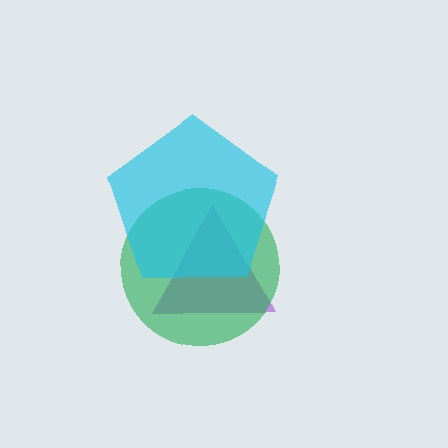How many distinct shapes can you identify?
There are 3 distinct shapes: a purple triangle, a green circle, a cyan pentagon.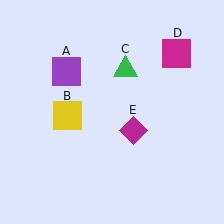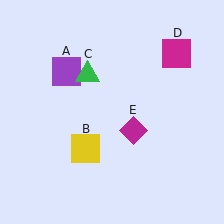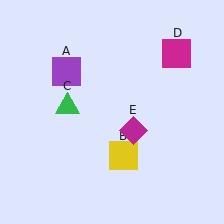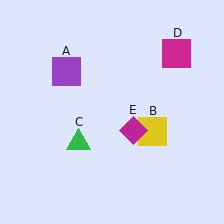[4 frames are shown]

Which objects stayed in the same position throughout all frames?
Purple square (object A) and magenta square (object D) and magenta diamond (object E) remained stationary.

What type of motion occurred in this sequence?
The yellow square (object B), green triangle (object C) rotated counterclockwise around the center of the scene.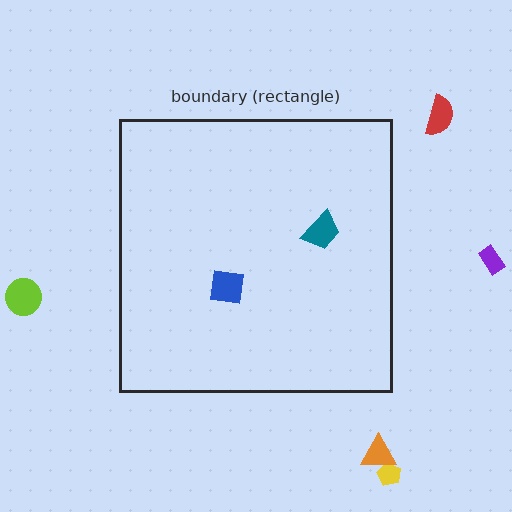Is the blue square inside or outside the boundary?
Inside.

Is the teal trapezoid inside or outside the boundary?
Inside.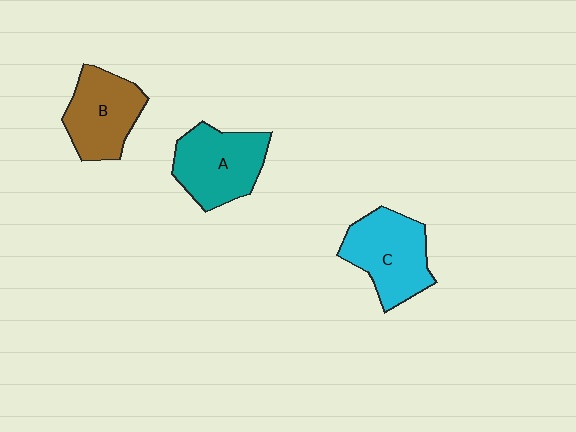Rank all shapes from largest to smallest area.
From largest to smallest: C (cyan), A (teal), B (brown).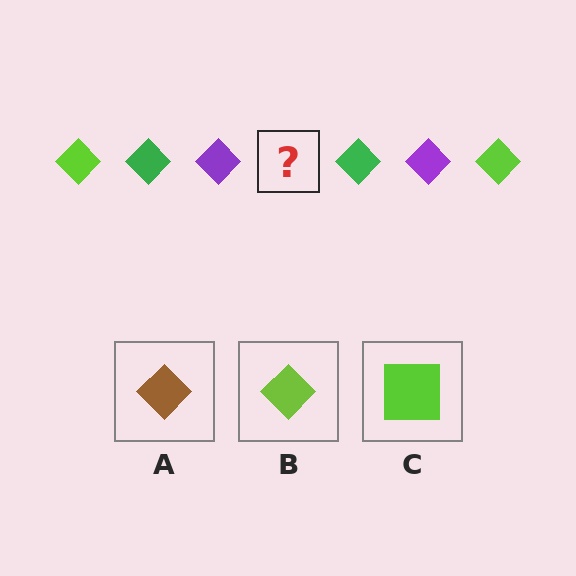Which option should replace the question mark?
Option B.